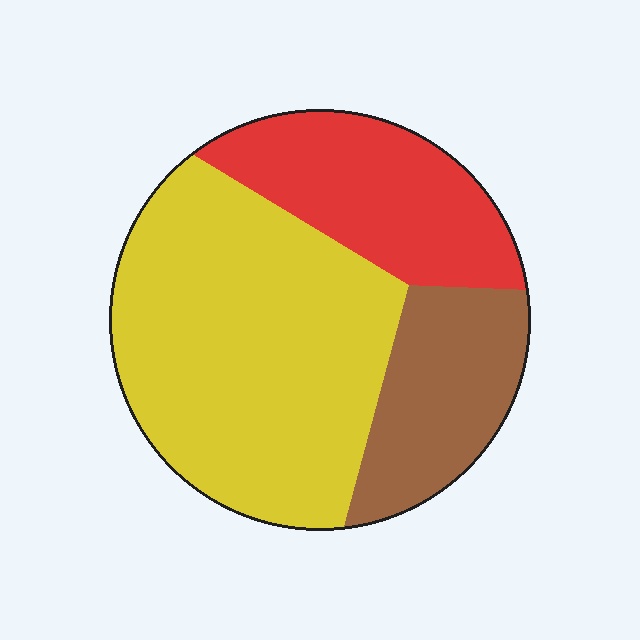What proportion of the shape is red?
Red covers roughly 25% of the shape.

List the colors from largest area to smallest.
From largest to smallest: yellow, red, brown.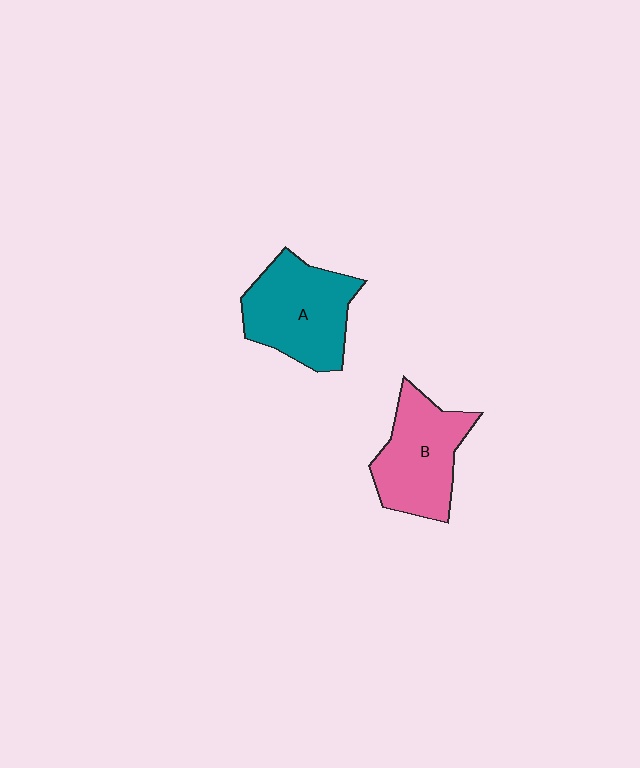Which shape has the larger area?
Shape A (teal).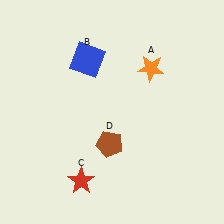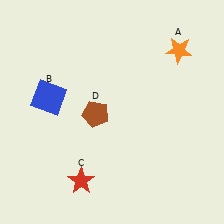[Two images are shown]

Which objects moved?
The objects that moved are: the orange star (A), the blue square (B), the brown pentagon (D).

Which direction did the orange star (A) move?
The orange star (A) moved right.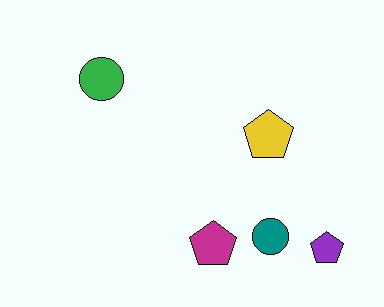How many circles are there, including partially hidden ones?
There are 2 circles.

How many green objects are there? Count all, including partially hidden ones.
There is 1 green object.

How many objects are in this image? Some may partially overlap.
There are 5 objects.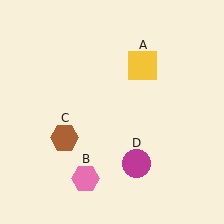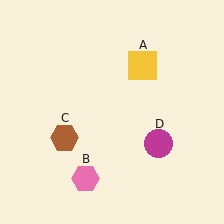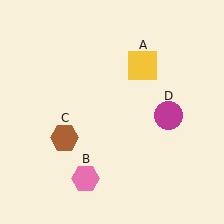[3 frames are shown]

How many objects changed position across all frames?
1 object changed position: magenta circle (object D).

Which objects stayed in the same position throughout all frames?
Yellow square (object A) and pink hexagon (object B) and brown hexagon (object C) remained stationary.